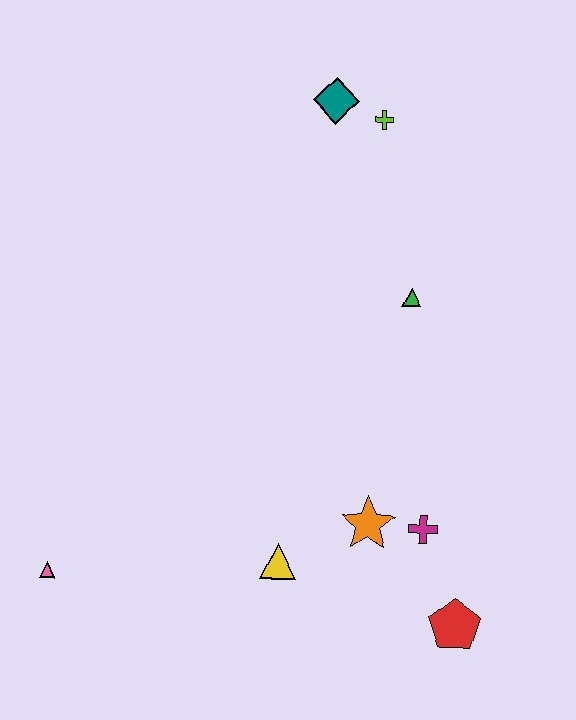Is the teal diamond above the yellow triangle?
Yes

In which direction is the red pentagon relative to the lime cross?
The red pentagon is below the lime cross.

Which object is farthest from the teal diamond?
The pink triangle is farthest from the teal diamond.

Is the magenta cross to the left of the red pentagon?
Yes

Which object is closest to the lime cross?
The teal diamond is closest to the lime cross.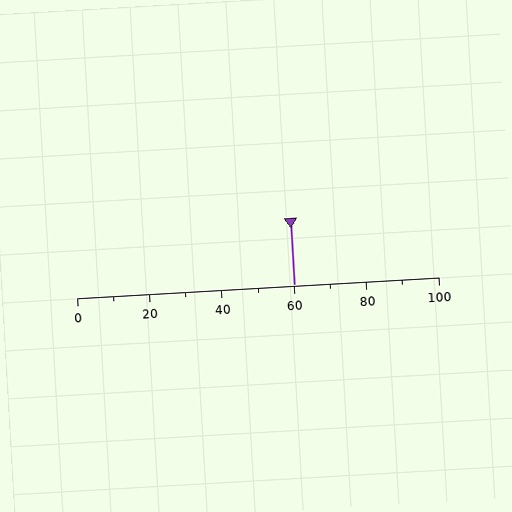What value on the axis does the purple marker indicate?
The marker indicates approximately 60.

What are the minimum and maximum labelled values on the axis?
The axis runs from 0 to 100.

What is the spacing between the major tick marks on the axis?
The major ticks are spaced 20 apart.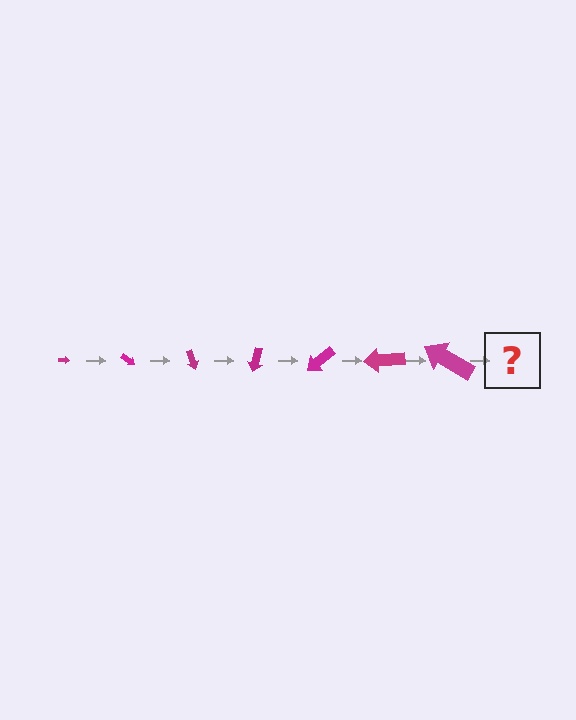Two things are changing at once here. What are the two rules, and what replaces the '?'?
The two rules are that the arrow grows larger each step and it rotates 35 degrees each step. The '?' should be an arrow, larger than the previous one and rotated 245 degrees from the start.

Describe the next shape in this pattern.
It should be an arrow, larger than the previous one and rotated 245 degrees from the start.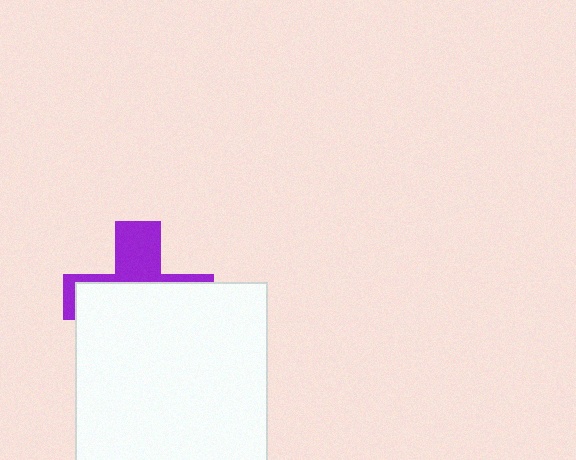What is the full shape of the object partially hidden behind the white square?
The partially hidden object is a purple cross.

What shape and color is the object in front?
The object in front is a white square.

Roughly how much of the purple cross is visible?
A small part of it is visible (roughly 35%).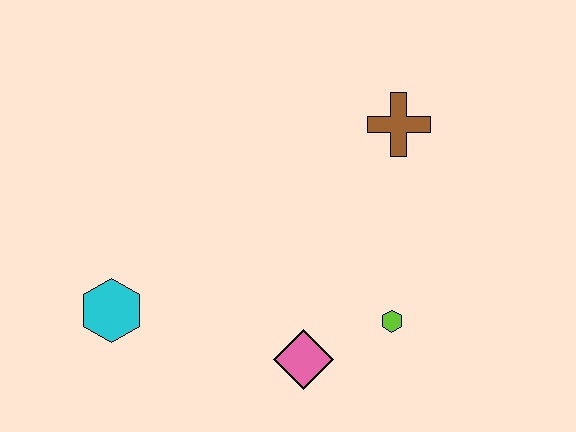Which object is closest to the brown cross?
The lime hexagon is closest to the brown cross.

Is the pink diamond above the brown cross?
No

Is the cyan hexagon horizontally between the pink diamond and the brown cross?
No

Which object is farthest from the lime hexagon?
The cyan hexagon is farthest from the lime hexagon.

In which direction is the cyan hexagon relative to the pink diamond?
The cyan hexagon is to the left of the pink diamond.